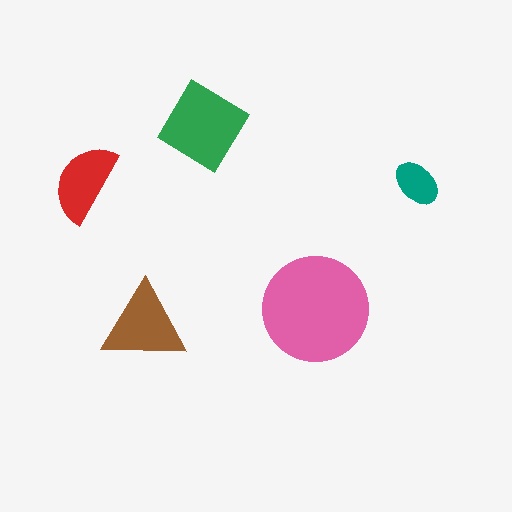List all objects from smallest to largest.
The teal ellipse, the red semicircle, the brown triangle, the green diamond, the pink circle.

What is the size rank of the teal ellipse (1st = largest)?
5th.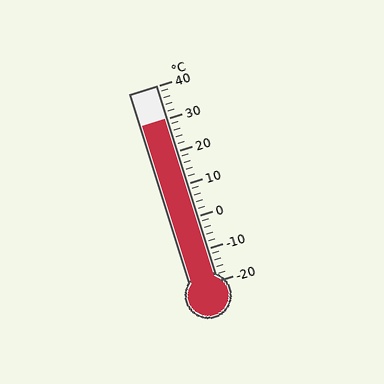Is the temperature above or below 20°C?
The temperature is above 20°C.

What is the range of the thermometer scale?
The thermometer scale ranges from -20°C to 40°C.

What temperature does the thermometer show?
The thermometer shows approximately 30°C.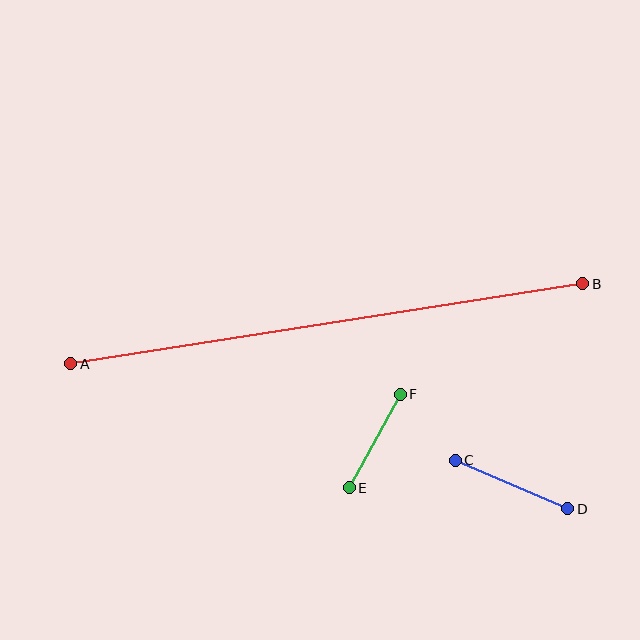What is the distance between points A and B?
The distance is approximately 519 pixels.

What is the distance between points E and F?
The distance is approximately 106 pixels.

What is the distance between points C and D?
The distance is approximately 122 pixels.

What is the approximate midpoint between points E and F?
The midpoint is at approximately (375, 441) pixels.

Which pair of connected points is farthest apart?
Points A and B are farthest apart.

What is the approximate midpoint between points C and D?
The midpoint is at approximately (512, 485) pixels.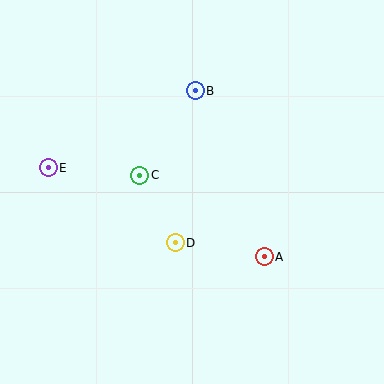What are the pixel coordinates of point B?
Point B is at (195, 91).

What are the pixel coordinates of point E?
Point E is at (48, 168).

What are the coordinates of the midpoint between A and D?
The midpoint between A and D is at (220, 250).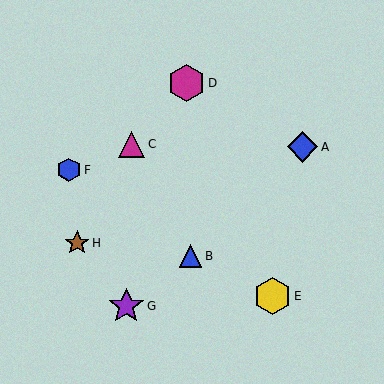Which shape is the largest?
The magenta hexagon (labeled D) is the largest.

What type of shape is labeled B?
Shape B is a blue triangle.